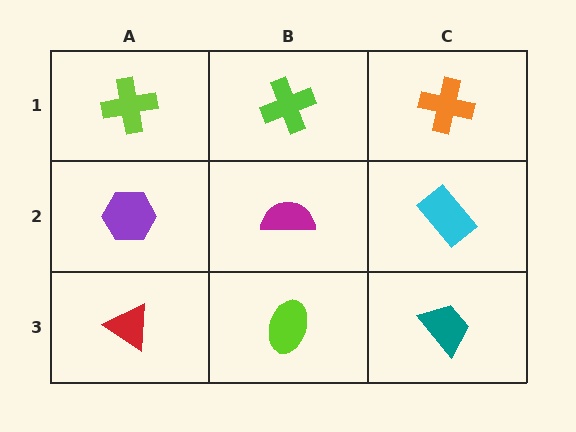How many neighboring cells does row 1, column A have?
2.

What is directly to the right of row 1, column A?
A lime cross.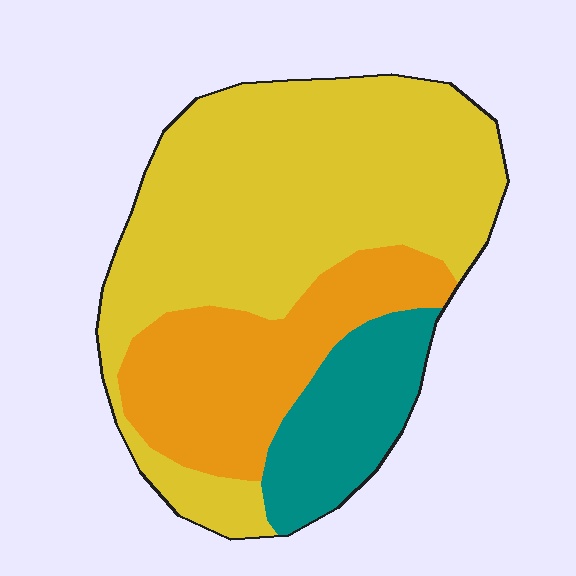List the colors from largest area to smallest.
From largest to smallest: yellow, orange, teal.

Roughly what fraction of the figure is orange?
Orange takes up about one quarter (1/4) of the figure.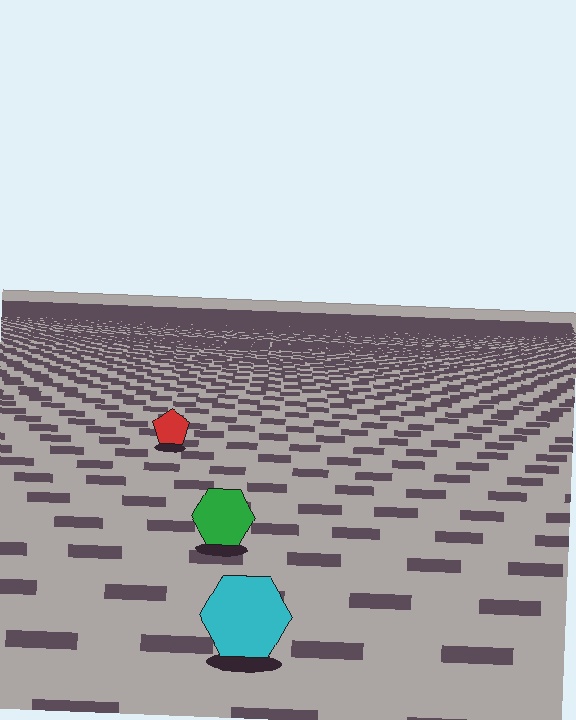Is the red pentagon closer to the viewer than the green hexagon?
No. The green hexagon is closer — you can tell from the texture gradient: the ground texture is coarser near it.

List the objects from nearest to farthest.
From nearest to farthest: the cyan hexagon, the green hexagon, the red pentagon.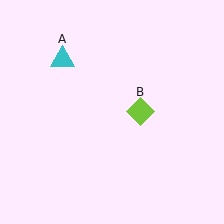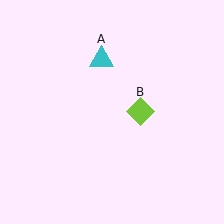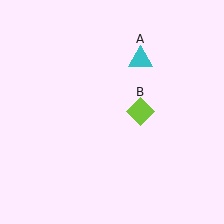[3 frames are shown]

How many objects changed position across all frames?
1 object changed position: cyan triangle (object A).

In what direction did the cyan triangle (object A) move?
The cyan triangle (object A) moved right.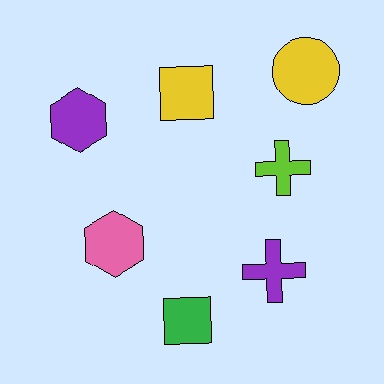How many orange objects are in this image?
There are no orange objects.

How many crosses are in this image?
There are 2 crosses.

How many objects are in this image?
There are 7 objects.